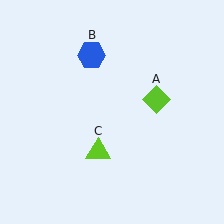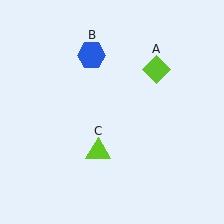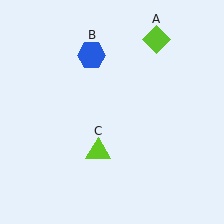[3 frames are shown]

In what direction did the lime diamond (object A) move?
The lime diamond (object A) moved up.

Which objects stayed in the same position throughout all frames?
Blue hexagon (object B) and lime triangle (object C) remained stationary.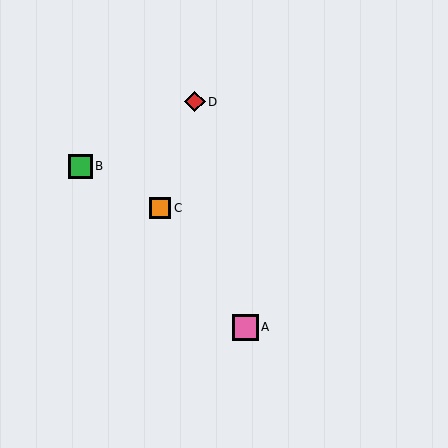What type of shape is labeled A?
Shape A is a pink square.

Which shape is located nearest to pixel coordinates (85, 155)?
The green square (labeled B) at (80, 166) is nearest to that location.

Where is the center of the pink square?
The center of the pink square is at (245, 327).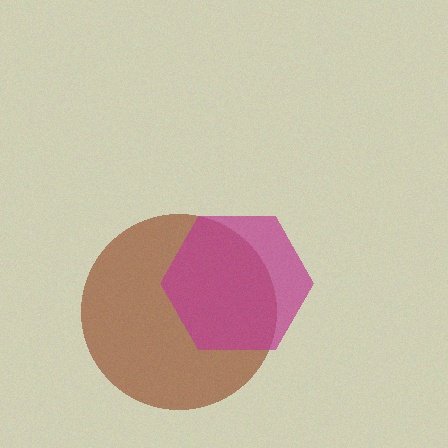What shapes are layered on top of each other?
The layered shapes are: a brown circle, a magenta hexagon.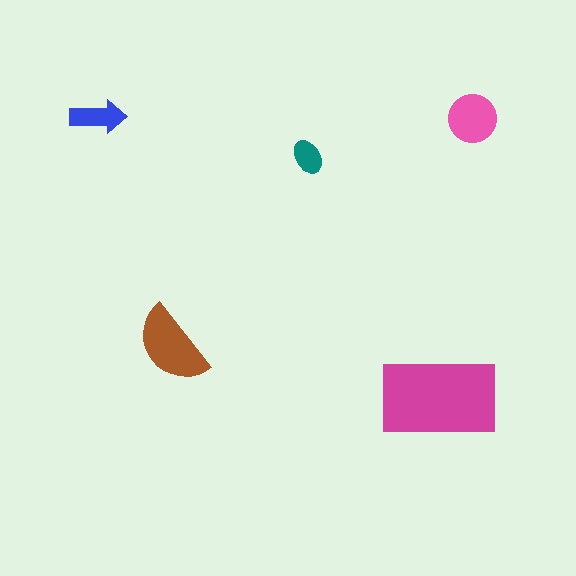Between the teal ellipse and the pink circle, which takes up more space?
The pink circle.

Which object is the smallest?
The teal ellipse.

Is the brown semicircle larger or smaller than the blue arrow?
Larger.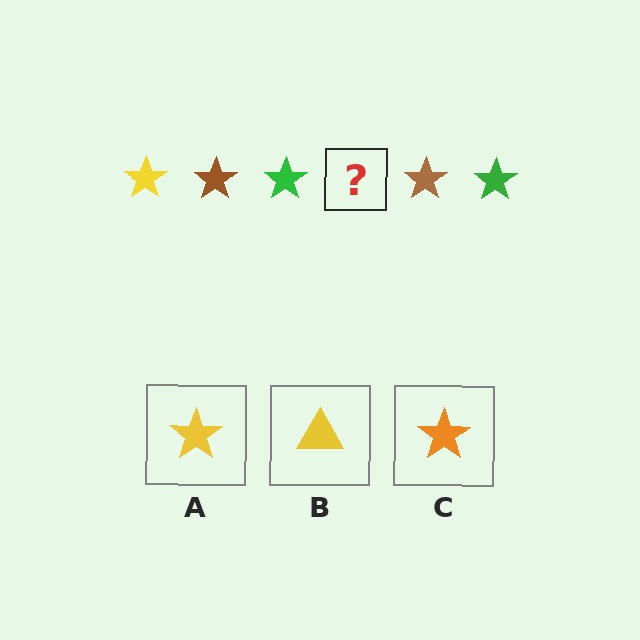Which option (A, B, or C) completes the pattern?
A.